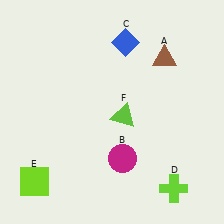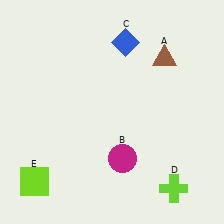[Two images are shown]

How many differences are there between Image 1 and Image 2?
There is 1 difference between the two images.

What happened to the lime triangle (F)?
The lime triangle (F) was removed in Image 2. It was in the bottom-right area of Image 1.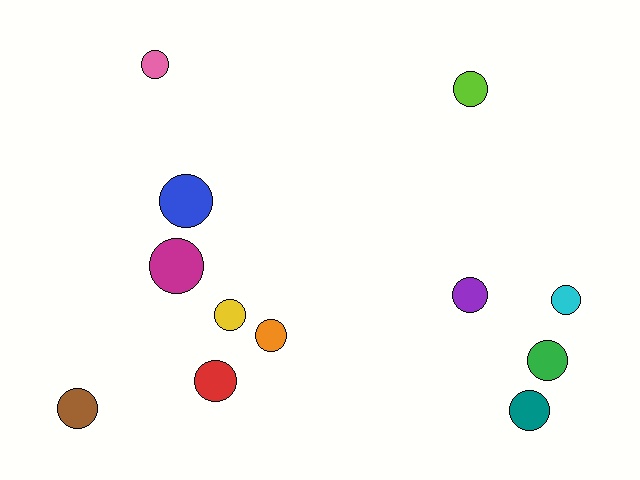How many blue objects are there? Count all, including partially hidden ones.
There is 1 blue object.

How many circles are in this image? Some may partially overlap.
There are 12 circles.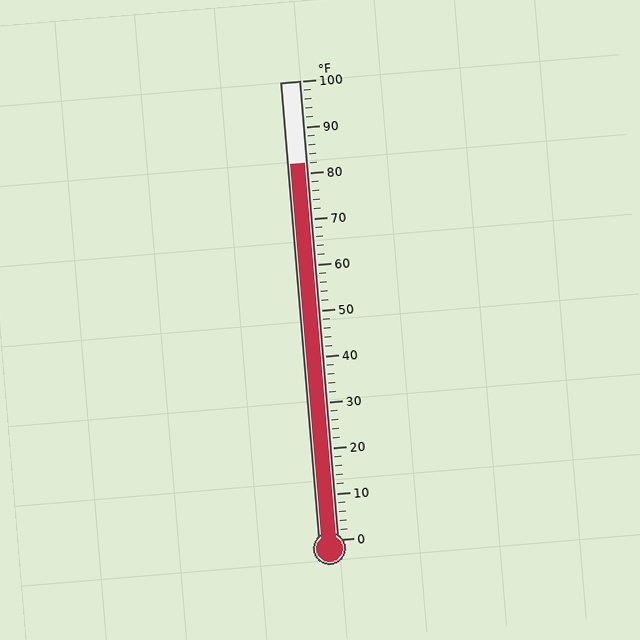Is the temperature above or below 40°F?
The temperature is above 40°F.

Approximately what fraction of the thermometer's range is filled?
The thermometer is filled to approximately 80% of its range.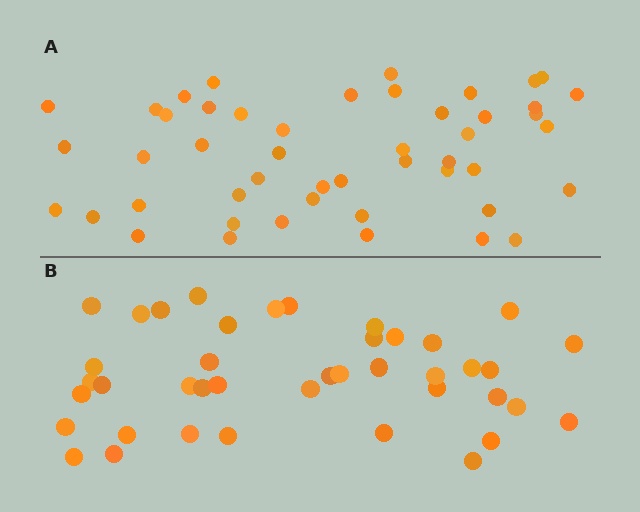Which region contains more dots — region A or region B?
Region A (the top region) has more dots.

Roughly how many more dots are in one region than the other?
Region A has roughly 8 or so more dots than region B.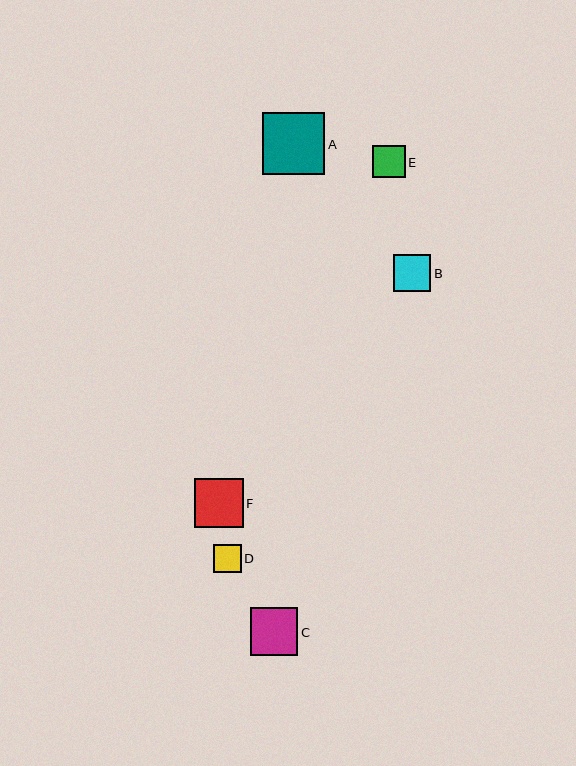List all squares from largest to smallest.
From largest to smallest: A, F, C, B, E, D.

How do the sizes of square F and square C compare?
Square F and square C are approximately the same size.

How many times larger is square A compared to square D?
Square A is approximately 2.2 times the size of square D.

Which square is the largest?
Square A is the largest with a size of approximately 62 pixels.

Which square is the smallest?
Square D is the smallest with a size of approximately 28 pixels.